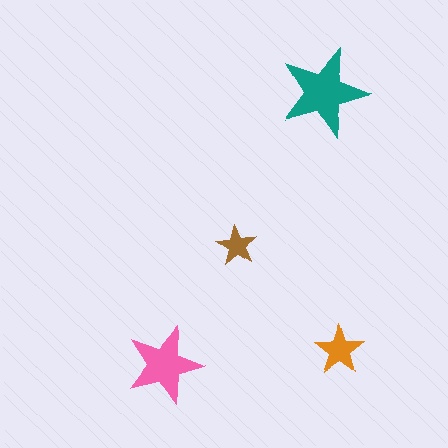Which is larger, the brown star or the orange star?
The orange one.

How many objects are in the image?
There are 4 objects in the image.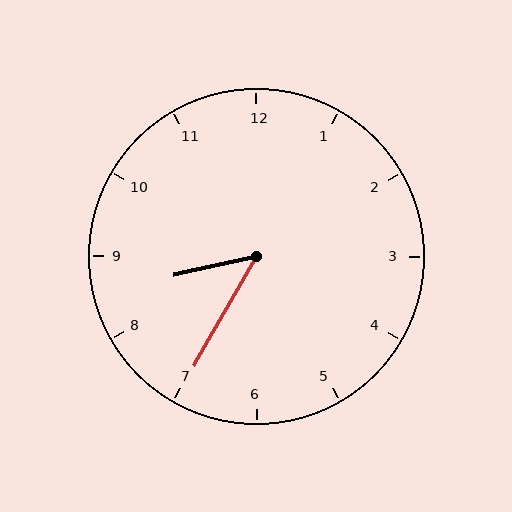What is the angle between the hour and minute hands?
Approximately 48 degrees.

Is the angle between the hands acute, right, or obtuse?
It is acute.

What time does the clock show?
8:35.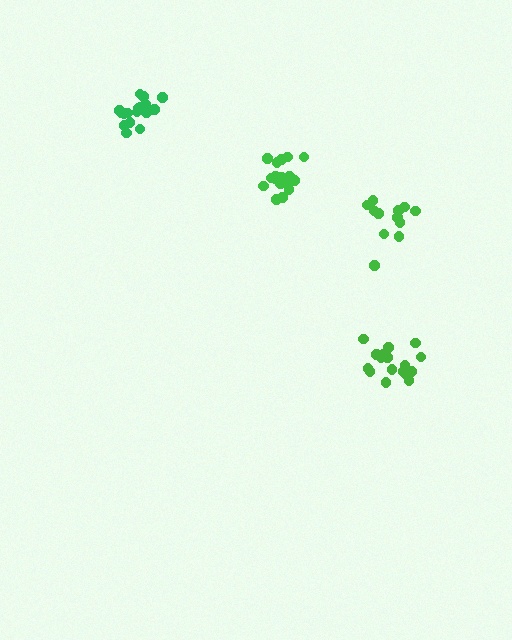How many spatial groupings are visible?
There are 4 spatial groupings.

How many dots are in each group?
Group 1: 18 dots, Group 2: 17 dots, Group 3: 12 dots, Group 4: 17 dots (64 total).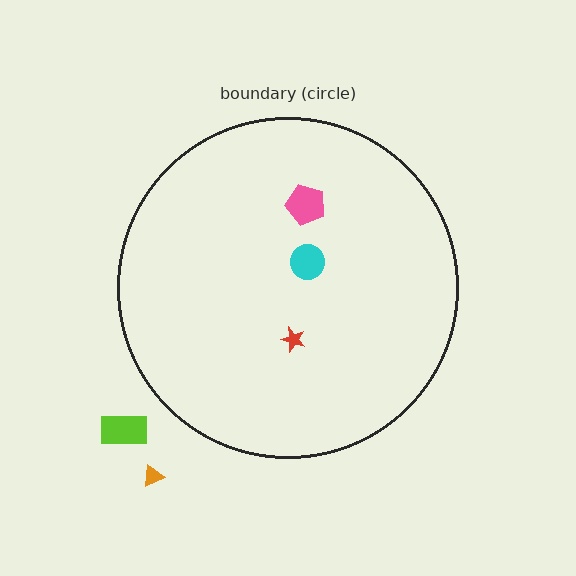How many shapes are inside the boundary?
3 inside, 2 outside.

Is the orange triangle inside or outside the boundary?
Outside.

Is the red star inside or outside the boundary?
Inside.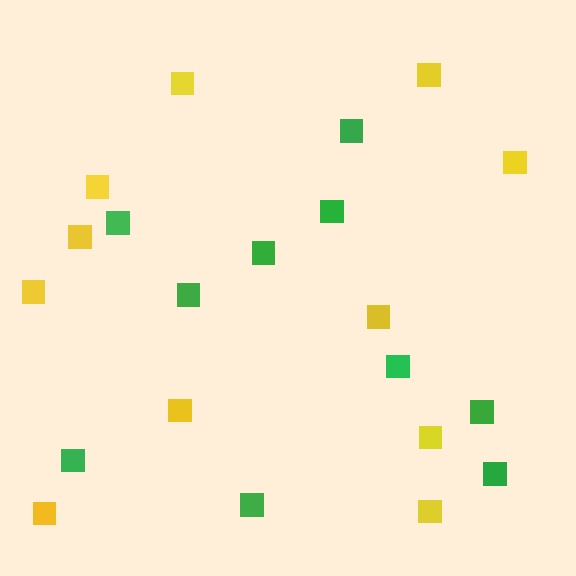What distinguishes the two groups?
There are 2 groups: one group of yellow squares (11) and one group of green squares (10).